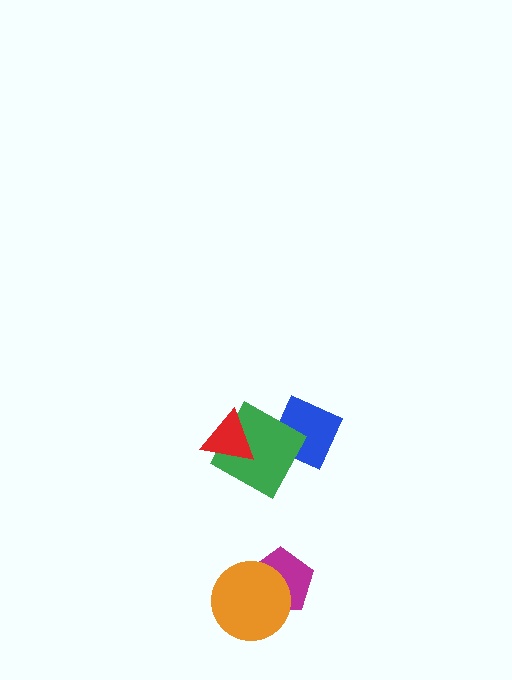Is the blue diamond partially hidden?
Yes, it is partially covered by another shape.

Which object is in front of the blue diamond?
The green square is in front of the blue diamond.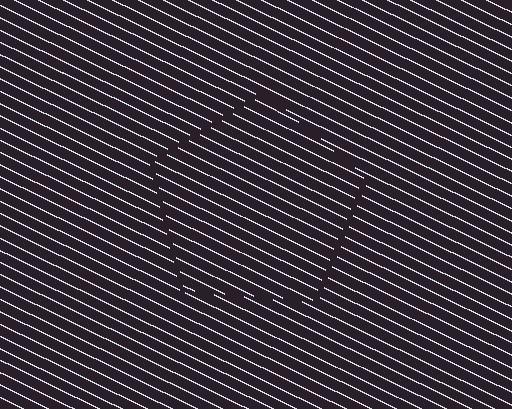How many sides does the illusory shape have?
5 sides — the line-ends trace a pentagon.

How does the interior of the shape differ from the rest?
The interior of the shape contains the same grating, shifted by half a period — the contour is defined by the phase discontinuity where line-ends from the inner and outer gratings abut.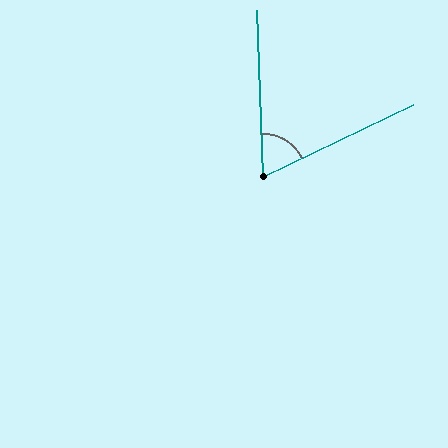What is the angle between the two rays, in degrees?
Approximately 66 degrees.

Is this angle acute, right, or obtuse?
It is acute.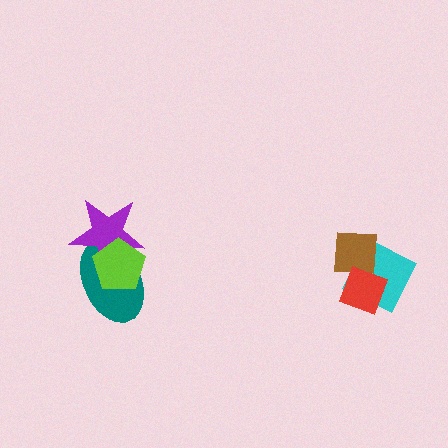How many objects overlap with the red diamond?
2 objects overlap with the red diamond.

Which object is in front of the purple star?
The lime pentagon is in front of the purple star.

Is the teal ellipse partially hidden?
Yes, it is partially covered by another shape.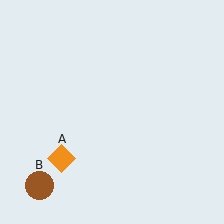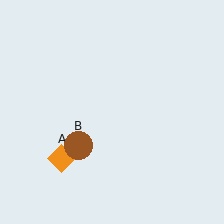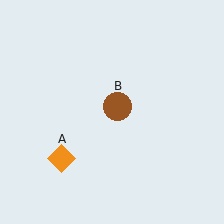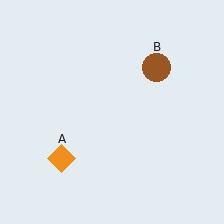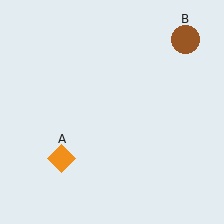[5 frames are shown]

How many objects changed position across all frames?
1 object changed position: brown circle (object B).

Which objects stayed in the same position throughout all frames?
Orange diamond (object A) remained stationary.